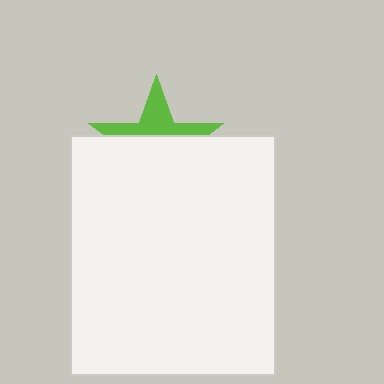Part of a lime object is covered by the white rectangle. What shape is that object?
It is a star.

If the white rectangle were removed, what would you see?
You would see the complete lime star.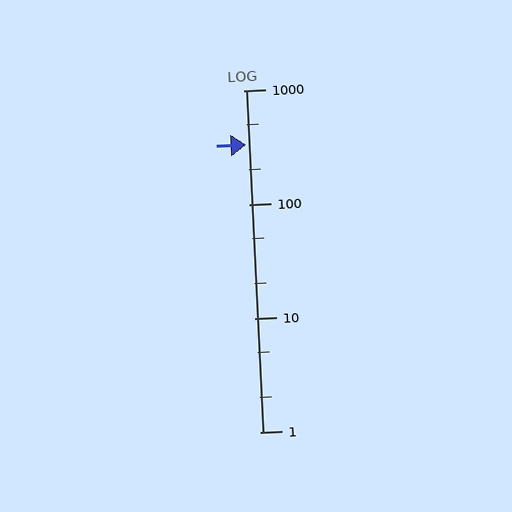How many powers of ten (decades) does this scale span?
The scale spans 3 decades, from 1 to 1000.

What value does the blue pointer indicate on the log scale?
The pointer indicates approximately 330.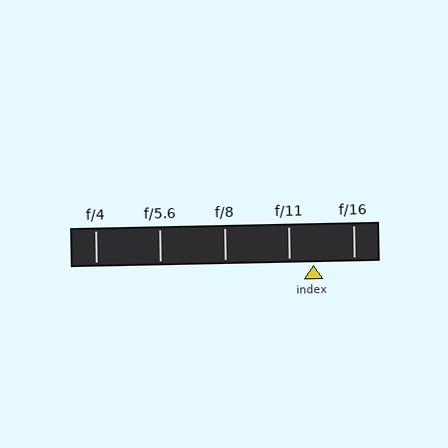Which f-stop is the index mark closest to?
The index mark is closest to f/11.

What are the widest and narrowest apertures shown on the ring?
The widest aperture shown is f/4 and the narrowest is f/16.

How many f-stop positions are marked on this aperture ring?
There are 5 f-stop positions marked.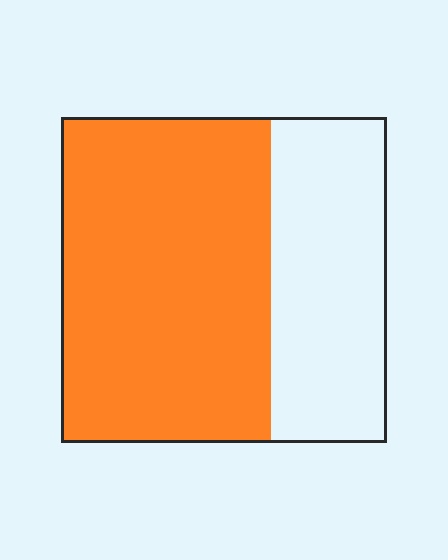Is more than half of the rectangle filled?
Yes.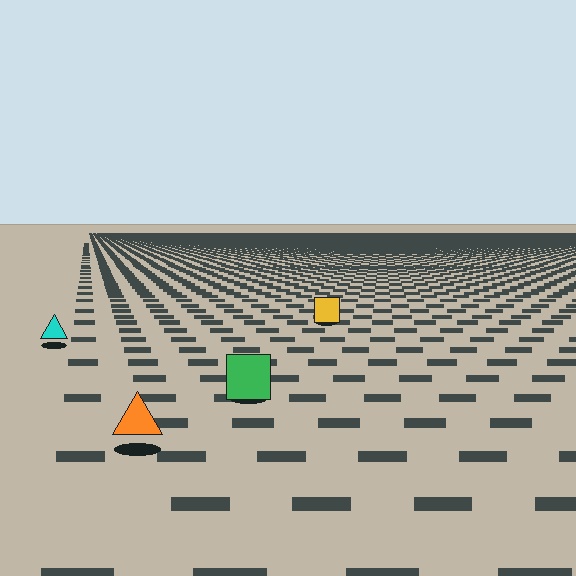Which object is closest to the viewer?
The orange triangle is closest. The texture marks near it are larger and more spread out.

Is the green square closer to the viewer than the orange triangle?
No. The orange triangle is closer — you can tell from the texture gradient: the ground texture is coarser near it.